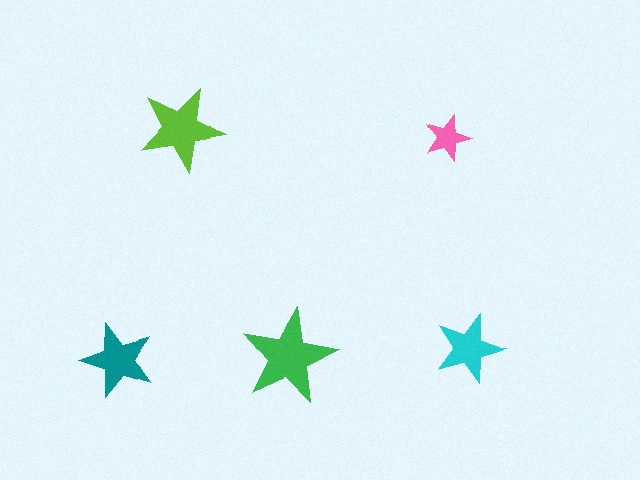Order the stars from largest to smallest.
the green one, the lime one, the teal one, the cyan one, the pink one.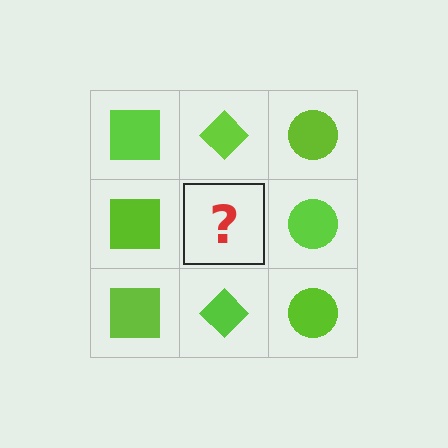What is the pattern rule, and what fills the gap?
The rule is that each column has a consistent shape. The gap should be filled with a lime diamond.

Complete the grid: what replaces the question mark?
The question mark should be replaced with a lime diamond.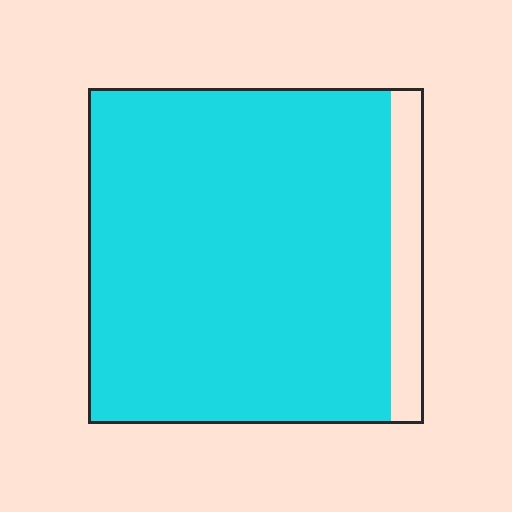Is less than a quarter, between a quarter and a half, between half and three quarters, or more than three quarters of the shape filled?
More than three quarters.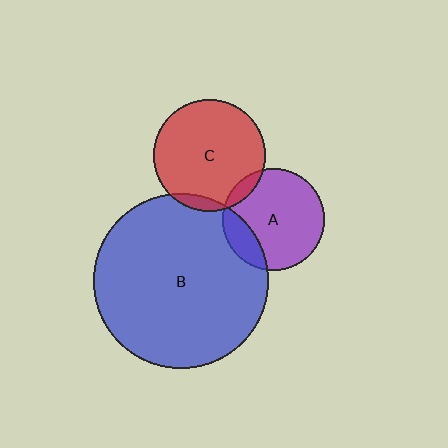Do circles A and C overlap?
Yes.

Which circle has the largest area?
Circle B (blue).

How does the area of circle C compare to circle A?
Approximately 1.2 times.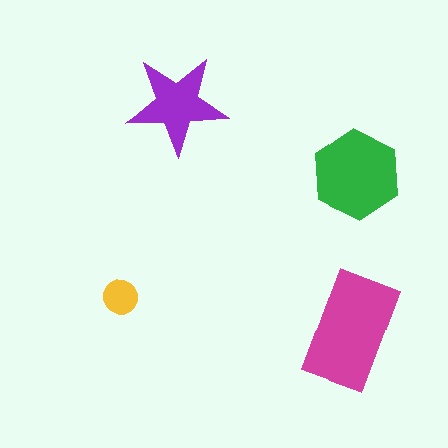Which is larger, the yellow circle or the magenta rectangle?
The magenta rectangle.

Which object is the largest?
The magenta rectangle.